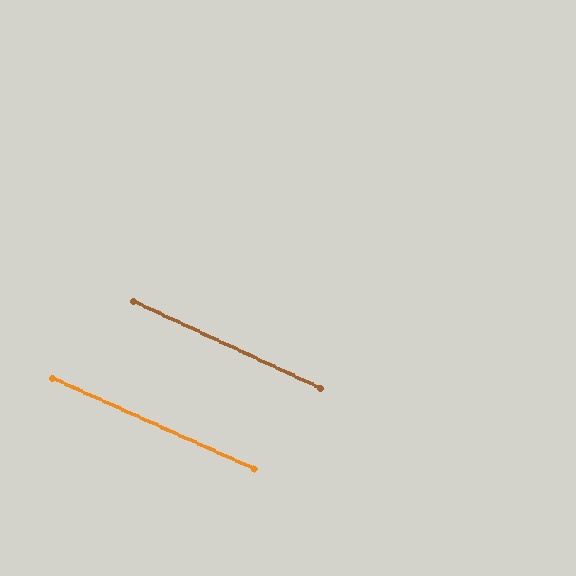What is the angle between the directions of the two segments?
Approximately 1 degree.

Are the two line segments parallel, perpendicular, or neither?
Parallel — their directions differ by only 0.6°.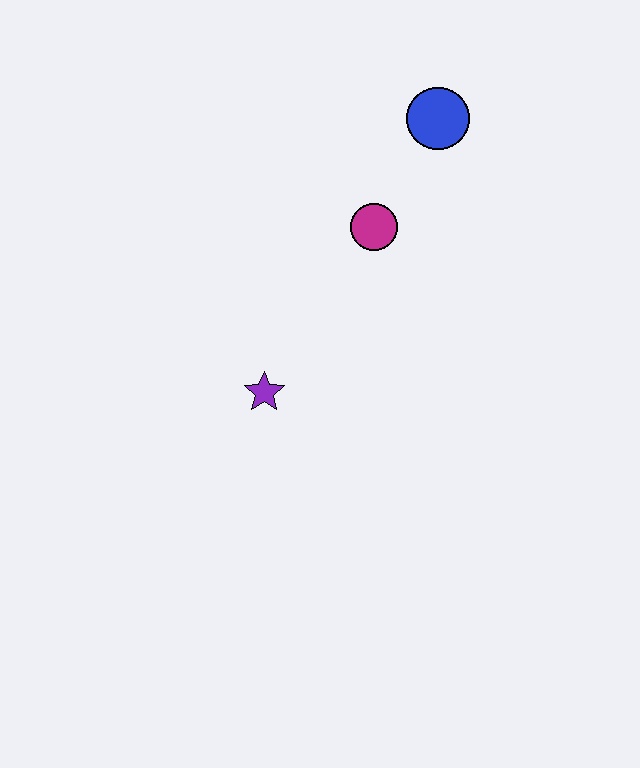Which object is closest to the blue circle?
The magenta circle is closest to the blue circle.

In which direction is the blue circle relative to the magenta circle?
The blue circle is above the magenta circle.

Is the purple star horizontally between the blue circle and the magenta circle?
No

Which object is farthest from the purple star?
The blue circle is farthest from the purple star.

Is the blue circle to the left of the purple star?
No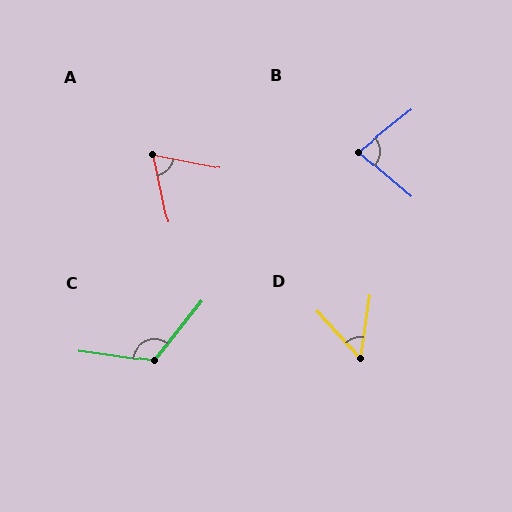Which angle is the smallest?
D, at approximately 51 degrees.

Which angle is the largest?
C, at approximately 121 degrees.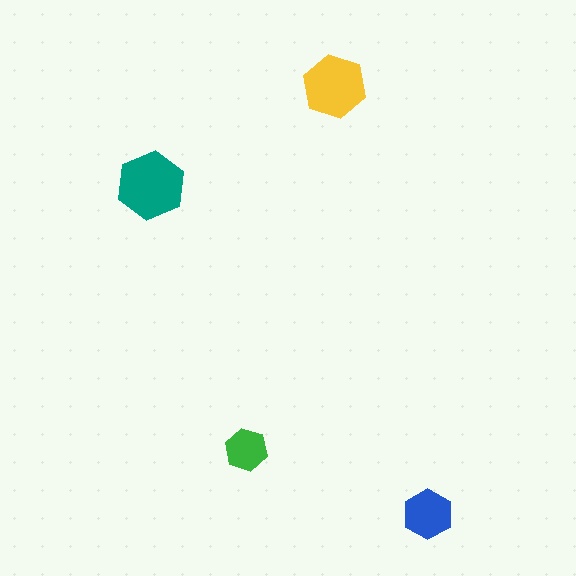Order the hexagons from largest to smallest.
the teal one, the yellow one, the blue one, the green one.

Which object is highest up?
The yellow hexagon is topmost.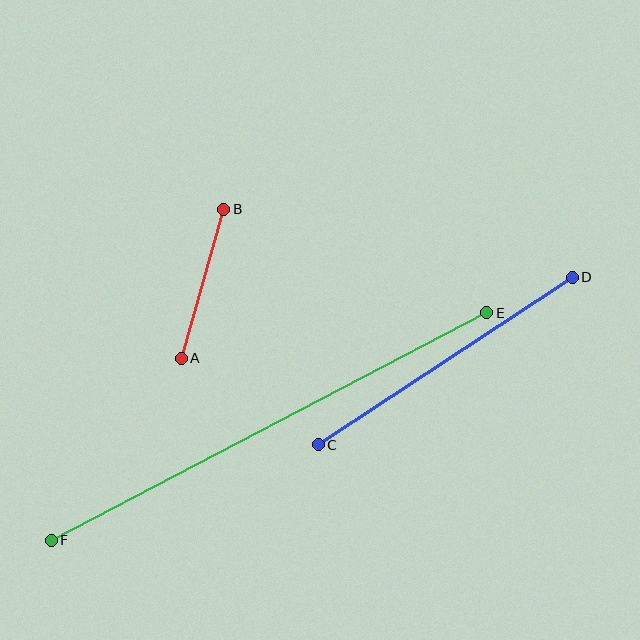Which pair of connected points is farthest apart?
Points E and F are farthest apart.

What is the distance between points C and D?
The distance is approximately 304 pixels.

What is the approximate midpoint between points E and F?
The midpoint is at approximately (269, 426) pixels.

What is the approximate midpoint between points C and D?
The midpoint is at approximately (445, 361) pixels.